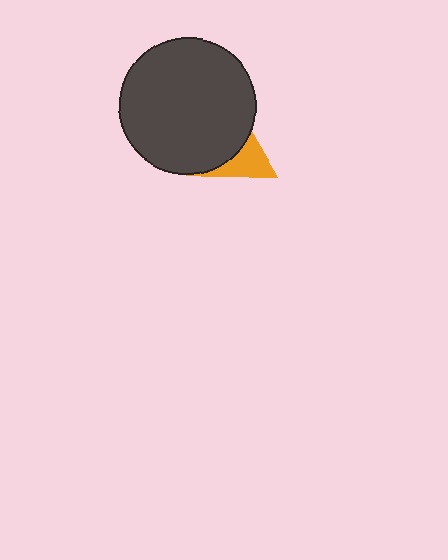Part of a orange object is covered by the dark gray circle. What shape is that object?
It is a triangle.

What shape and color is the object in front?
The object in front is a dark gray circle.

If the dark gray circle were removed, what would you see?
You would see the complete orange triangle.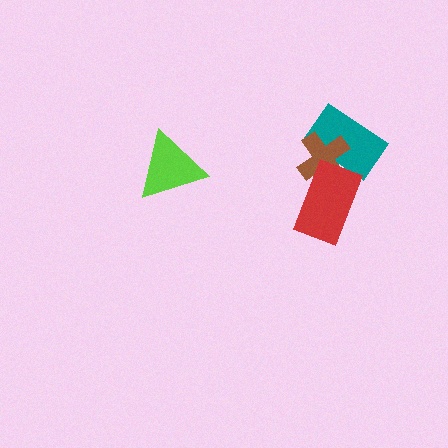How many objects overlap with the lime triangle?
0 objects overlap with the lime triangle.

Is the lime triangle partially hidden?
No, no other shape covers it.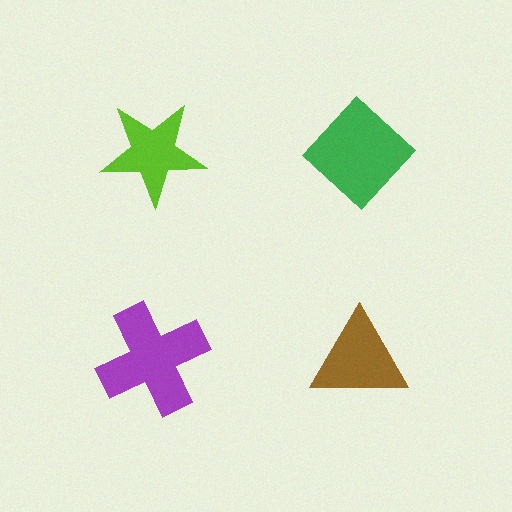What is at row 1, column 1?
A lime star.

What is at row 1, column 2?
A green diamond.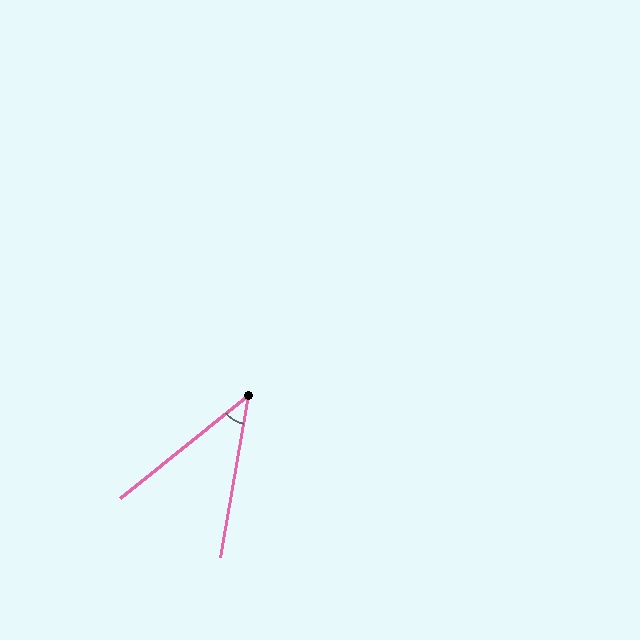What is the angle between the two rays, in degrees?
Approximately 42 degrees.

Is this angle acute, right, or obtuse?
It is acute.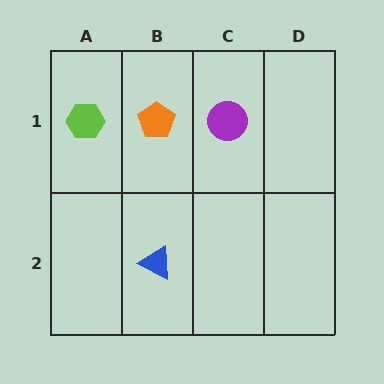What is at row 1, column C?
A purple circle.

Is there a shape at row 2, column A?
No, that cell is empty.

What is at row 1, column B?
An orange pentagon.